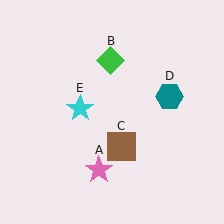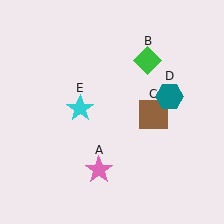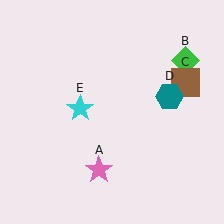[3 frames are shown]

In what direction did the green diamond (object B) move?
The green diamond (object B) moved right.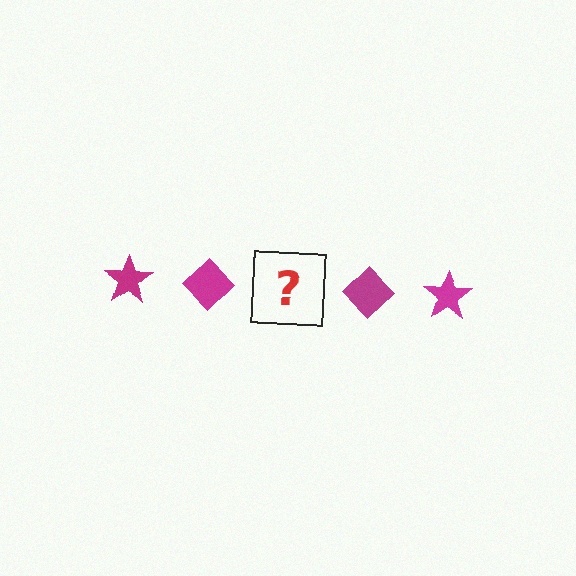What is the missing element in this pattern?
The missing element is a magenta star.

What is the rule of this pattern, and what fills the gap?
The rule is that the pattern cycles through star, diamond shapes in magenta. The gap should be filled with a magenta star.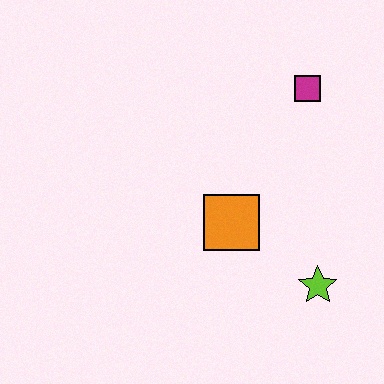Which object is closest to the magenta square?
The orange square is closest to the magenta square.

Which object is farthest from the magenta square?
The lime star is farthest from the magenta square.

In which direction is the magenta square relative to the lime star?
The magenta square is above the lime star.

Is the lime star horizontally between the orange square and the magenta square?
No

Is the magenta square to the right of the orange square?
Yes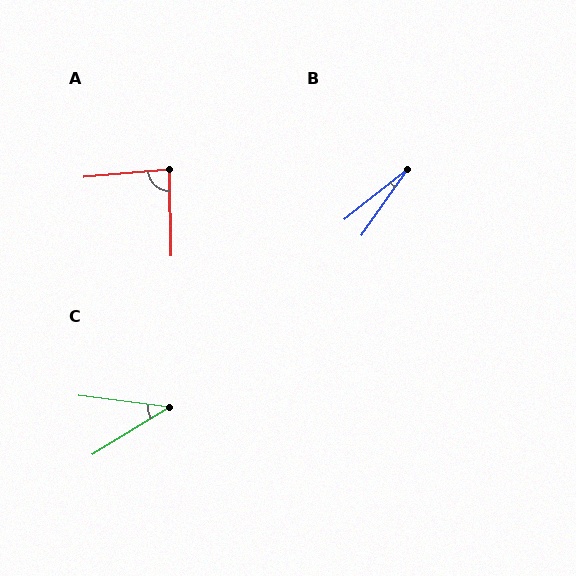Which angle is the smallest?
B, at approximately 16 degrees.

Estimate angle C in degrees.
Approximately 39 degrees.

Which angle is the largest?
A, at approximately 86 degrees.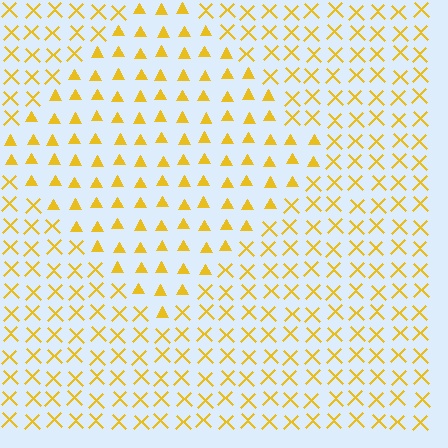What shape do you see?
I see a diamond.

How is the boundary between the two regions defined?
The boundary is defined by a change in element shape: triangles inside vs. X marks outside. All elements share the same color and spacing.